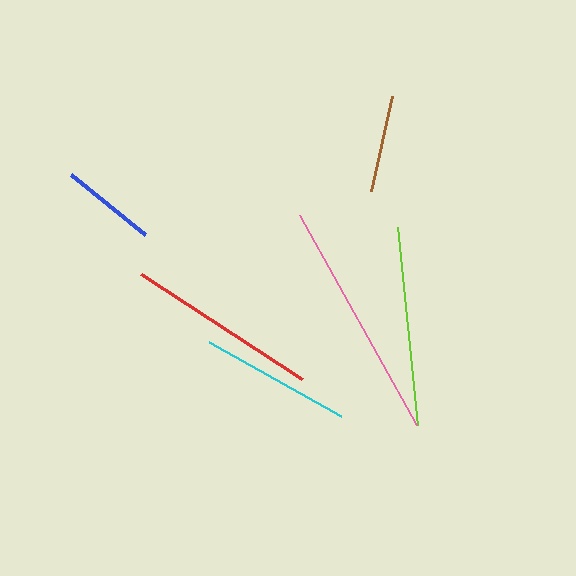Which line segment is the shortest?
The blue line is the shortest at approximately 95 pixels.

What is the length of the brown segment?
The brown segment is approximately 97 pixels long.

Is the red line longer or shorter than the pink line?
The pink line is longer than the red line.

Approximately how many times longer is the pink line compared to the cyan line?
The pink line is approximately 1.6 times the length of the cyan line.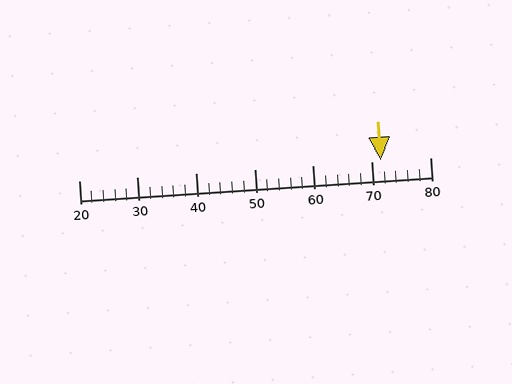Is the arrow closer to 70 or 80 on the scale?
The arrow is closer to 70.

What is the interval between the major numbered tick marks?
The major tick marks are spaced 10 units apart.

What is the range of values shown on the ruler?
The ruler shows values from 20 to 80.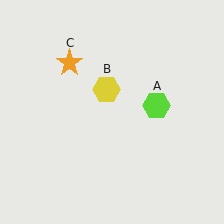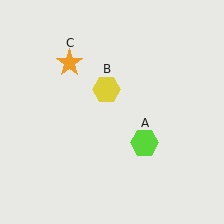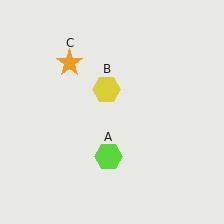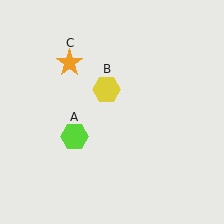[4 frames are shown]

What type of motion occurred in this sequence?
The lime hexagon (object A) rotated clockwise around the center of the scene.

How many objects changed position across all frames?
1 object changed position: lime hexagon (object A).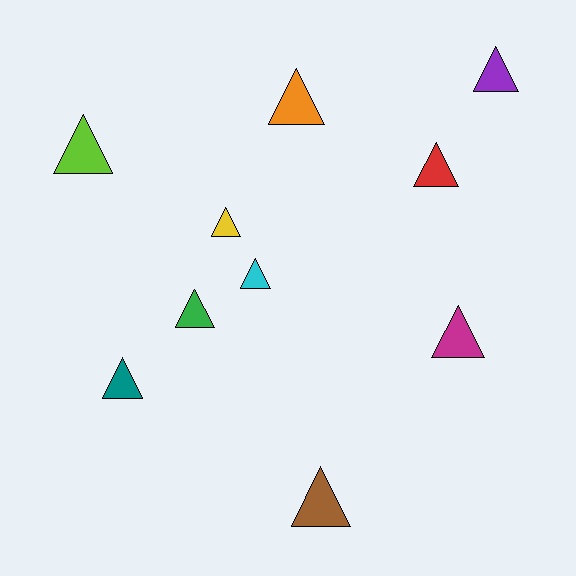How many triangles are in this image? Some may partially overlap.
There are 10 triangles.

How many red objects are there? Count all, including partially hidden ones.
There is 1 red object.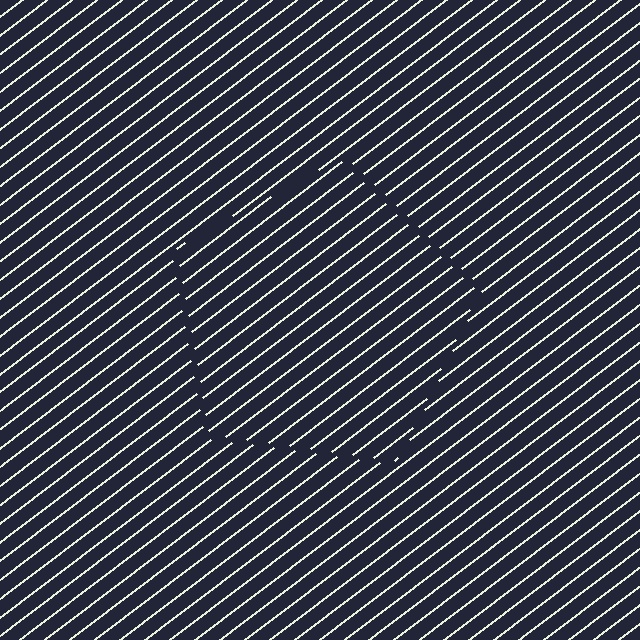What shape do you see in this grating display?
An illusory pentagon. The interior of the shape contains the same grating, shifted by half a period — the contour is defined by the phase discontinuity where line-ends from the inner and outer gratings abut.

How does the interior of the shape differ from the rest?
The interior of the shape contains the same grating, shifted by half a period — the contour is defined by the phase discontinuity where line-ends from the inner and outer gratings abut.